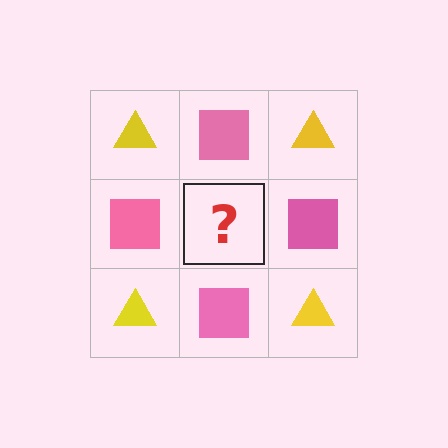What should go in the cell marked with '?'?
The missing cell should contain a yellow triangle.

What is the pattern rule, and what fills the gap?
The rule is that it alternates yellow triangle and pink square in a checkerboard pattern. The gap should be filled with a yellow triangle.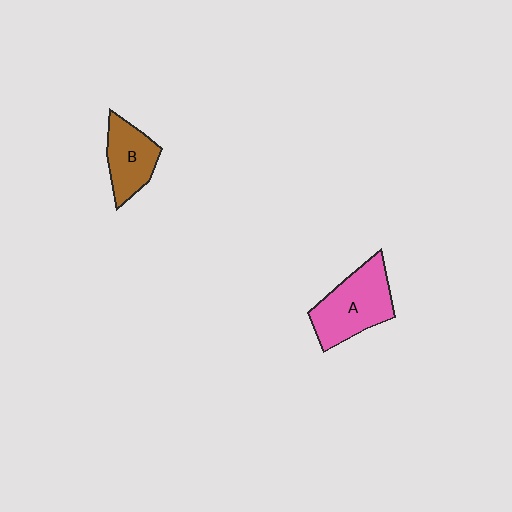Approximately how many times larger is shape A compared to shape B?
Approximately 1.4 times.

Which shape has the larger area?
Shape A (pink).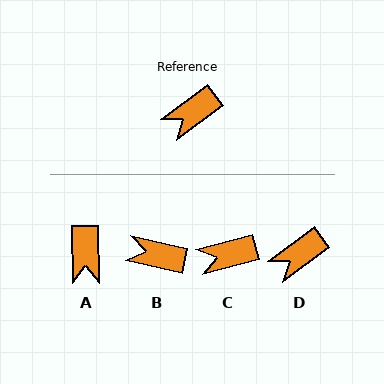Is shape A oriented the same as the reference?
No, it is off by about 55 degrees.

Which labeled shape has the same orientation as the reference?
D.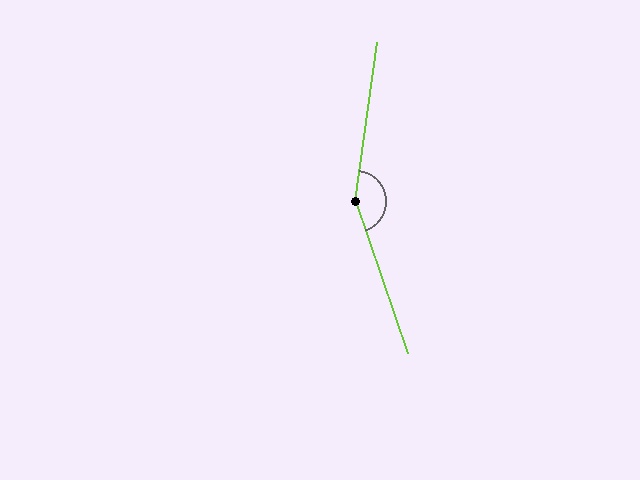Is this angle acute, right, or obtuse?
It is obtuse.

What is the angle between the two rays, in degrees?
Approximately 154 degrees.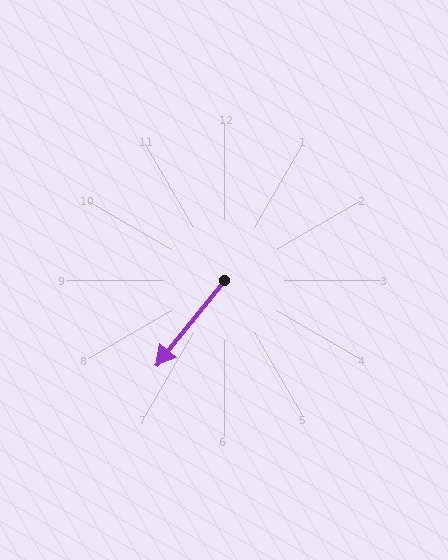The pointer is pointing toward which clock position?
Roughly 7 o'clock.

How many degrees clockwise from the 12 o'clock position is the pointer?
Approximately 219 degrees.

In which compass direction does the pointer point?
Southwest.